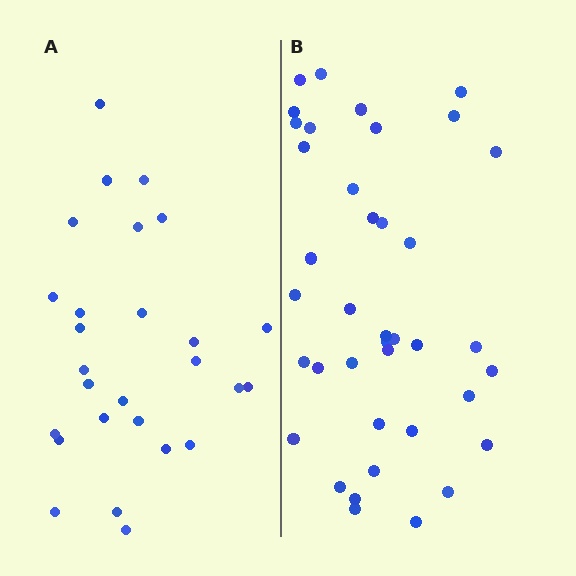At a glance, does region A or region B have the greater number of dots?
Region B (the right region) has more dots.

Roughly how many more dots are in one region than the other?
Region B has roughly 12 or so more dots than region A.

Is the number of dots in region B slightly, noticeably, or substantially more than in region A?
Region B has noticeably more, but not dramatically so. The ratio is roughly 1.4 to 1.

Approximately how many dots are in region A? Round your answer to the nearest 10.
About 30 dots. (The exact count is 27, which rounds to 30.)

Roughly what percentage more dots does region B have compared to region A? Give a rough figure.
About 45% more.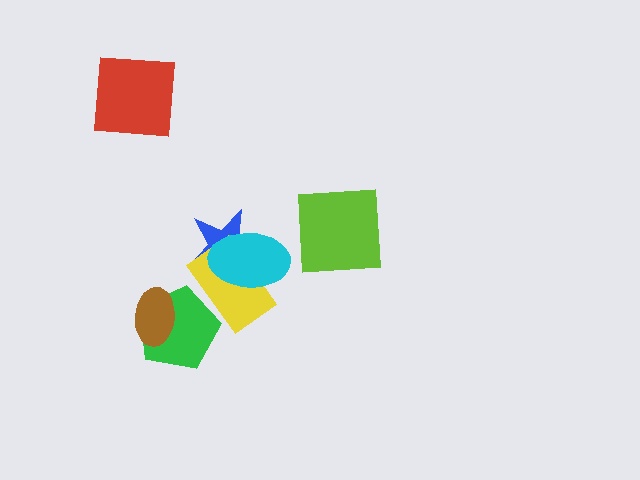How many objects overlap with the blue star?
2 objects overlap with the blue star.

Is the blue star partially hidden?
Yes, it is partially covered by another shape.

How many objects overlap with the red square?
0 objects overlap with the red square.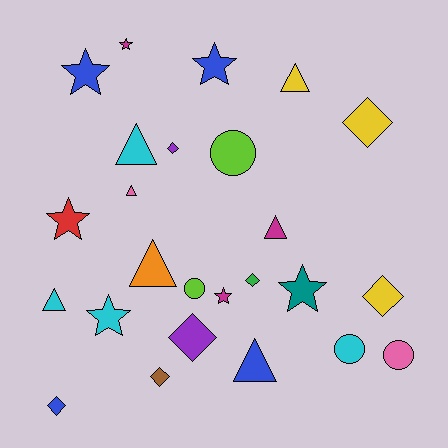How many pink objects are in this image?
There are 2 pink objects.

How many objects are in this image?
There are 25 objects.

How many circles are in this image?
There are 4 circles.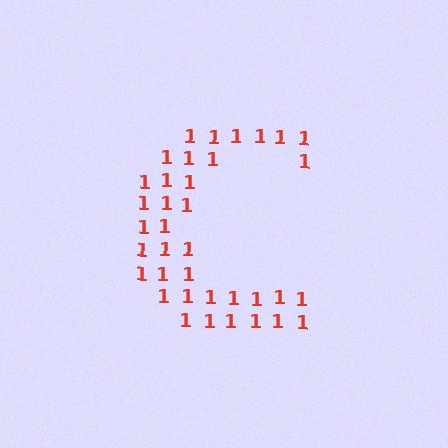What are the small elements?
The small elements are digit 1's.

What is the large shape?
The large shape is the letter C.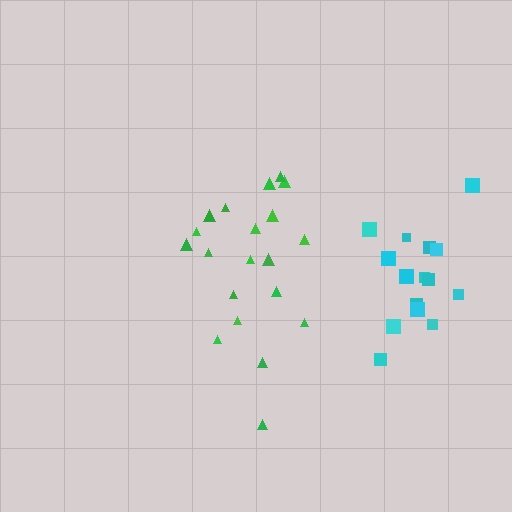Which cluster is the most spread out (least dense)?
Green.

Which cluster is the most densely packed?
Cyan.